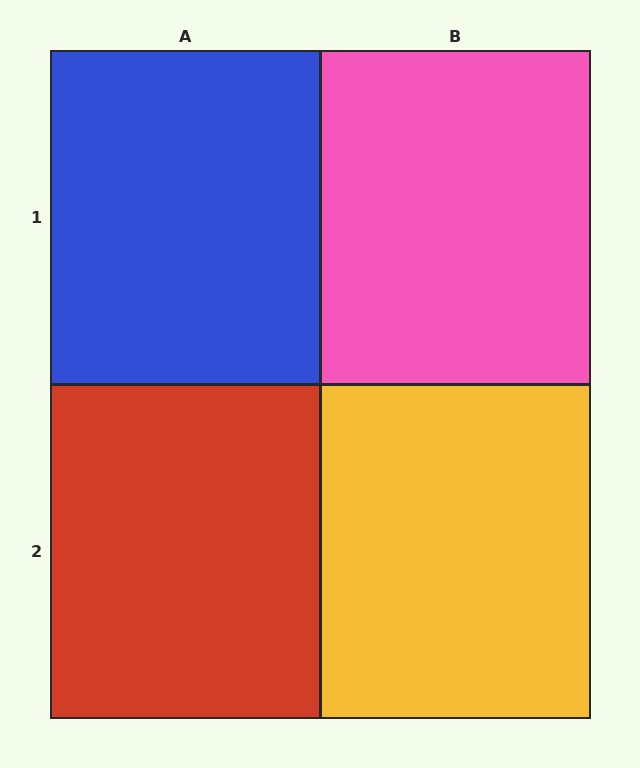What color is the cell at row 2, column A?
Red.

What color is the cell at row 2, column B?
Yellow.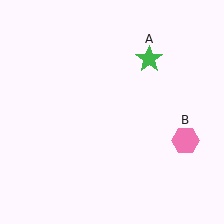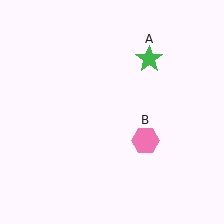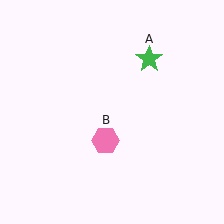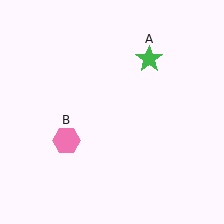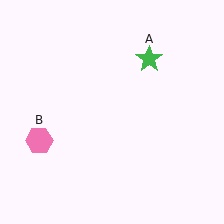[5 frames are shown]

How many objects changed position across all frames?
1 object changed position: pink hexagon (object B).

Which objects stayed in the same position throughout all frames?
Green star (object A) remained stationary.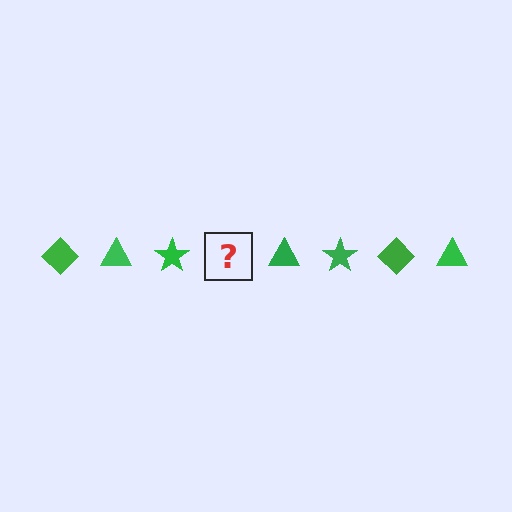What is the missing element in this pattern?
The missing element is a green diamond.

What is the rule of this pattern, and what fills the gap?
The rule is that the pattern cycles through diamond, triangle, star shapes in green. The gap should be filled with a green diamond.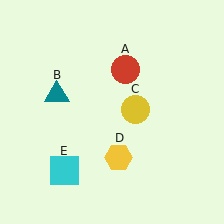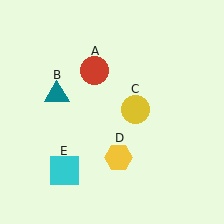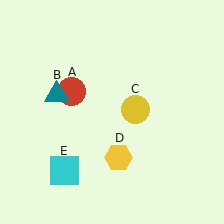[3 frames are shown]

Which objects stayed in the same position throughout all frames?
Teal triangle (object B) and yellow circle (object C) and yellow hexagon (object D) and cyan square (object E) remained stationary.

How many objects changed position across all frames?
1 object changed position: red circle (object A).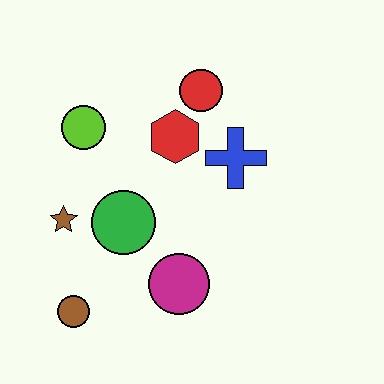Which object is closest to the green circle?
The brown star is closest to the green circle.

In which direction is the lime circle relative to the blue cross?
The lime circle is to the left of the blue cross.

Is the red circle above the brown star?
Yes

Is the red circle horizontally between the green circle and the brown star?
No